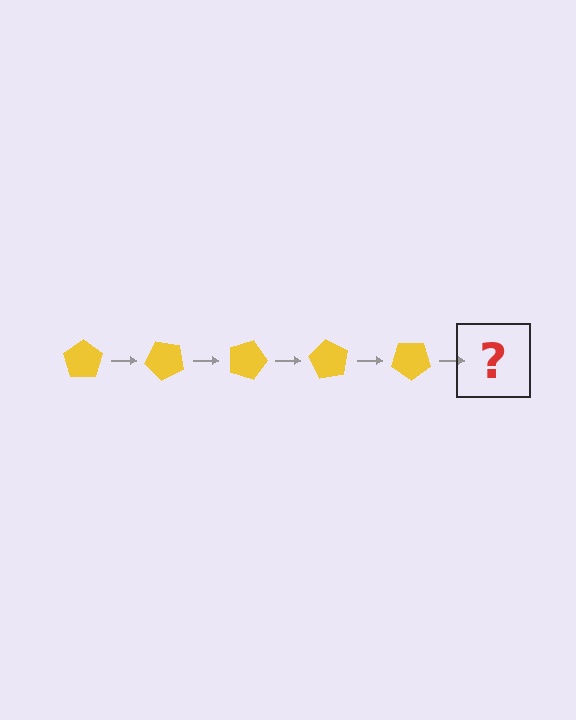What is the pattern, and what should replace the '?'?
The pattern is that the pentagon rotates 45 degrees each step. The '?' should be a yellow pentagon rotated 225 degrees.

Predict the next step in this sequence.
The next step is a yellow pentagon rotated 225 degrees.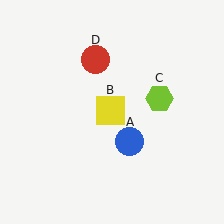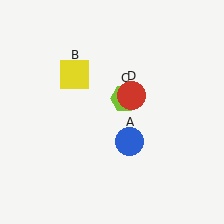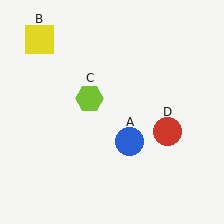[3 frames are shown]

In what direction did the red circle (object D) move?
The red circle (object D) moved down and to the right.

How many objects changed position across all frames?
3 objects changed position: yellow square (object B), lime hexagon (object C), red circle (object D).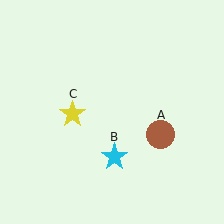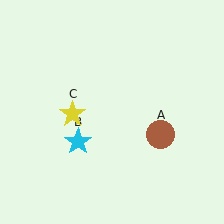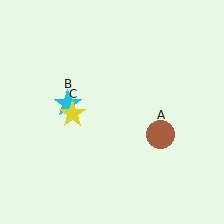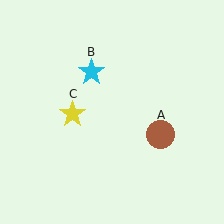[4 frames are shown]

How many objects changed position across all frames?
1 object changed position: cyan star (object B).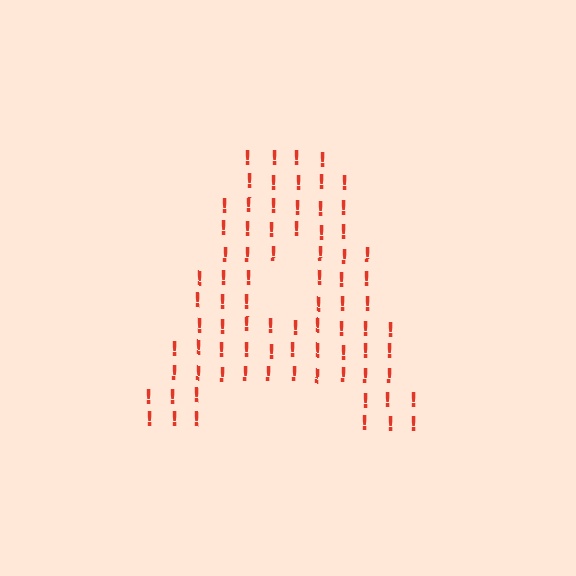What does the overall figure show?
The overall figure shows the letter A.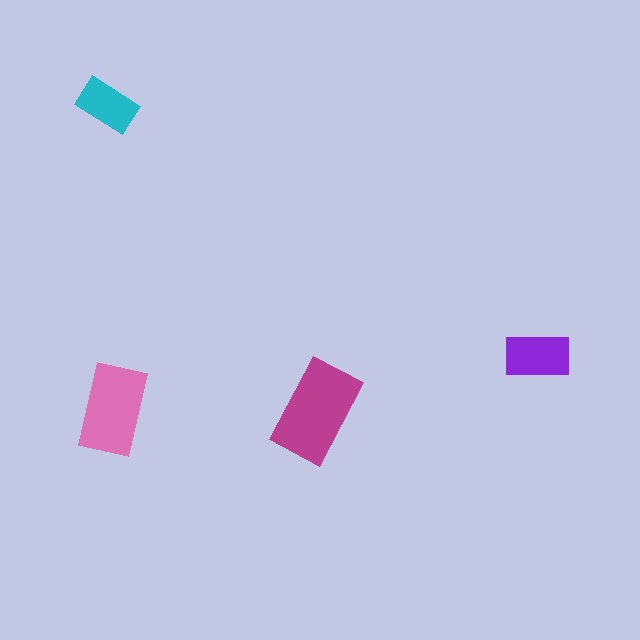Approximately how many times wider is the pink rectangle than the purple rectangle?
About 1.5 times wider.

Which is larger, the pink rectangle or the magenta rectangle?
The magenta one.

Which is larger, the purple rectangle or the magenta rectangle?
The magenta one.